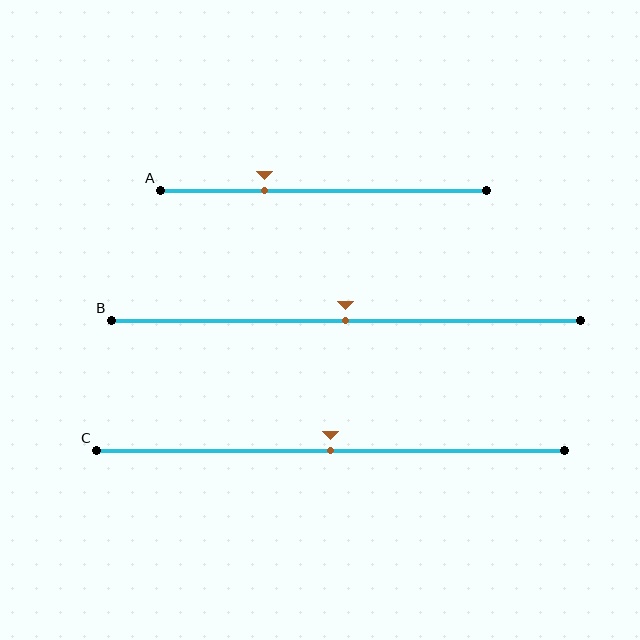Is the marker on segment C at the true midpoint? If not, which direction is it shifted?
Yes, the marker on segment C is at the true midpoint.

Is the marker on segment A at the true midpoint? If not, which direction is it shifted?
No, the marker on segment A is shifted to the left by about 18% of the segment length.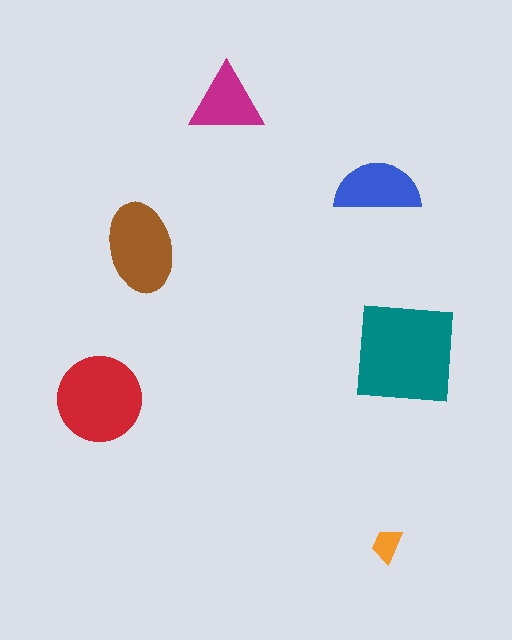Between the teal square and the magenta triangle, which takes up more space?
The teal square.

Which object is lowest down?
The orange trapezoid is bottommost.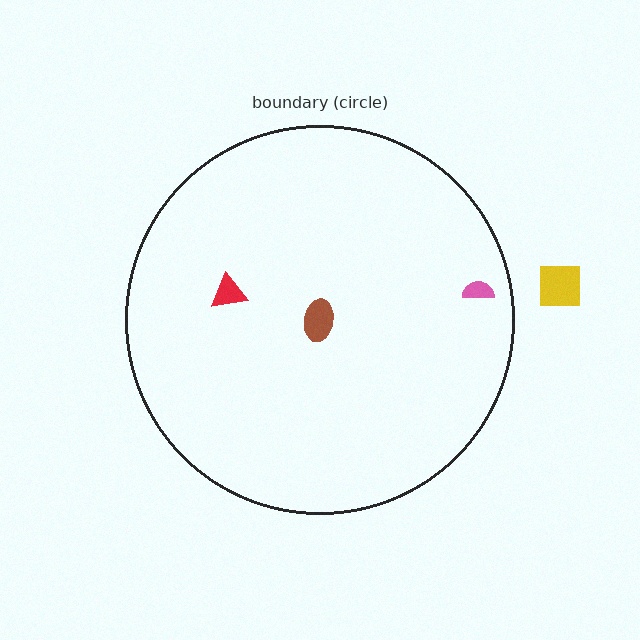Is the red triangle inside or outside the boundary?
Inside.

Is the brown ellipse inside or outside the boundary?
Inside.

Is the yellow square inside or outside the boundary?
Outside.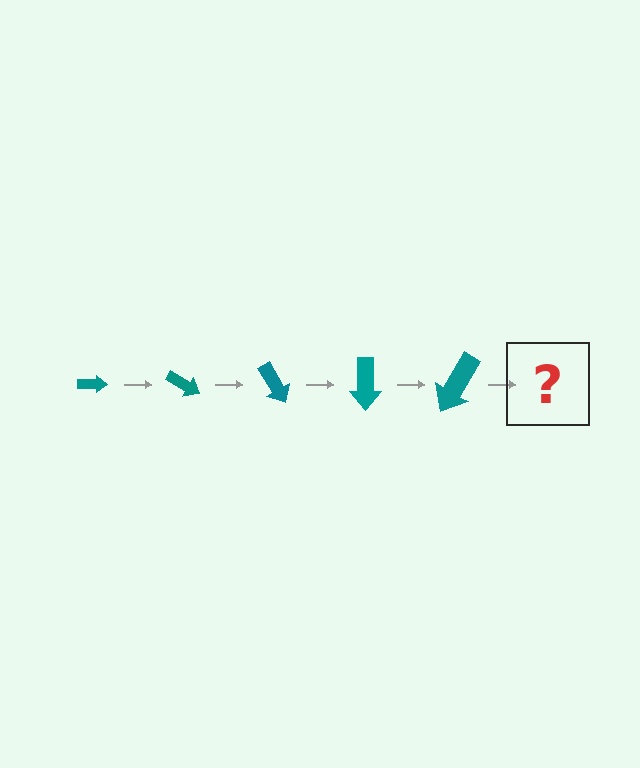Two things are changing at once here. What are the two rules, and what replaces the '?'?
The two rules are that the arrow grows larger each step and it rotates 30 degrees each step. The '?' should be an arrow, larger than the previous one and rotated 150 degrees from the start.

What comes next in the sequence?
The next element should be an arrow, larger than the previous one and rotated 150 degrees from the start.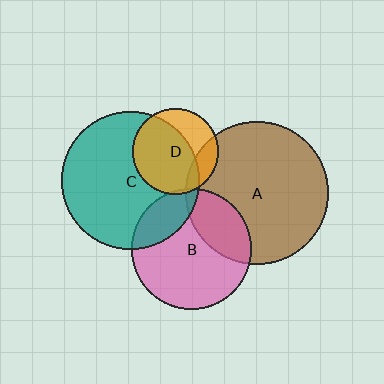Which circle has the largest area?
Circle A (brown).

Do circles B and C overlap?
Yes.